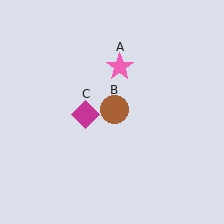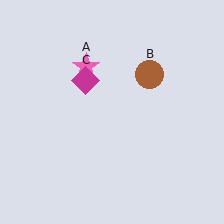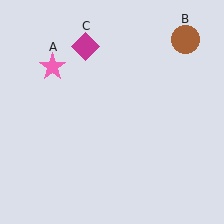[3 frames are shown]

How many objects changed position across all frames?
3 objects changed position: pink star (object A), brown circle (object B), magenta diamond (object C).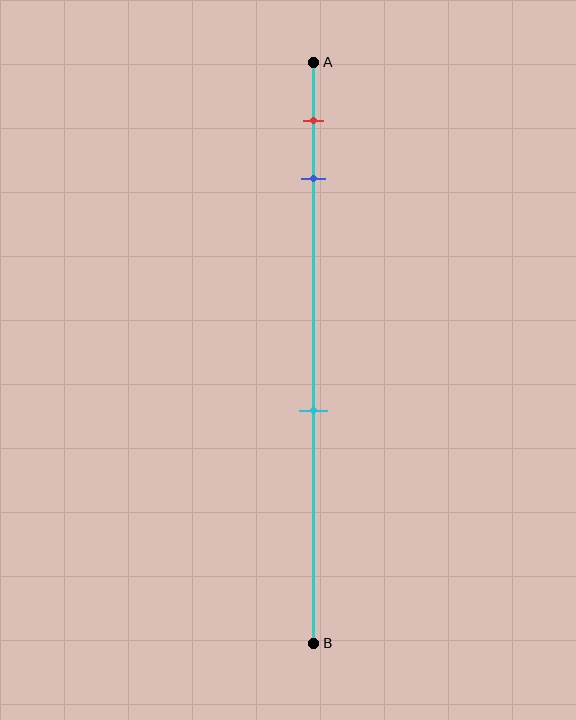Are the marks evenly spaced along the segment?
No, the marks are not evenly spaced.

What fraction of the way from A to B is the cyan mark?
The cyan mark is approximately 60% (0.6) of the way from A to B.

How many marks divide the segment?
There are 3 marks dividing the segment.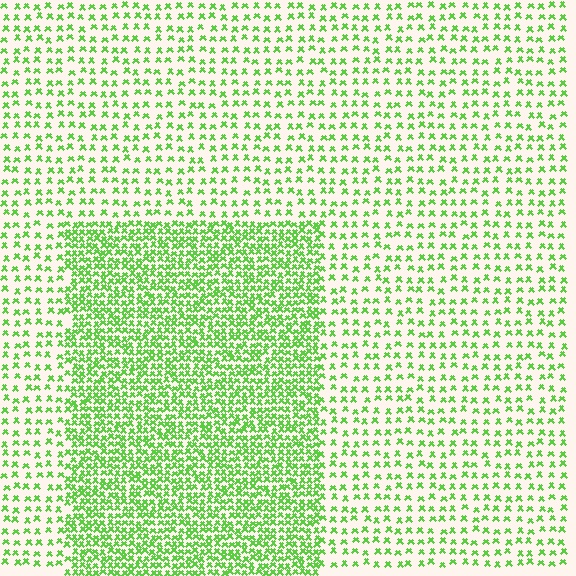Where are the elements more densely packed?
The elements are more densely packed inside the rectangle boundary.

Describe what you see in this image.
The image contains small lime elements arranged at two different densities. A rectangle-shaped region is visible where the elements are more densely packed than the surrounding area.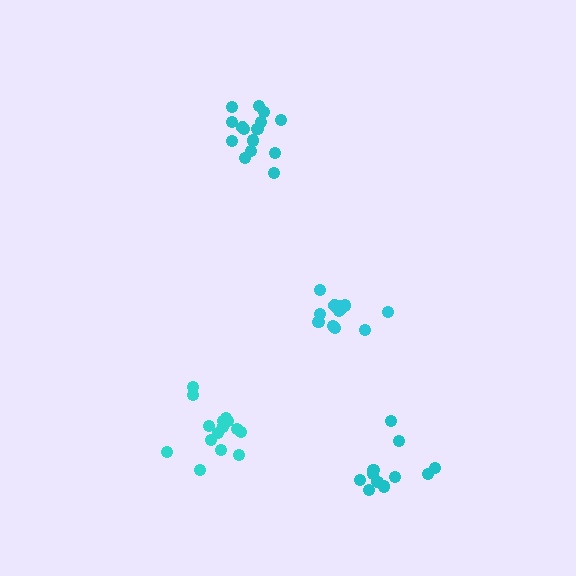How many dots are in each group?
Group 1: 12 dots, Group 2: 15 dots, Group 3: 15 dots, Group 4: 13 dots (55 total).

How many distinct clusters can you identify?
There are 4 distinct clusters.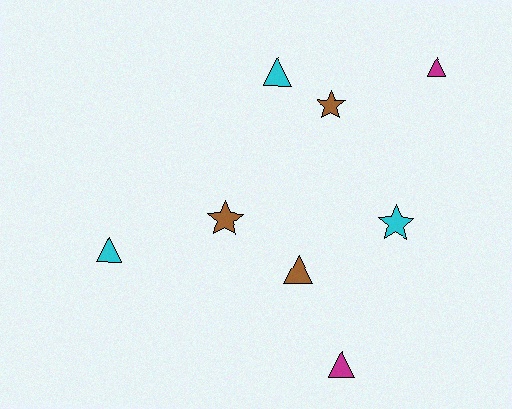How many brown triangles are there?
There is 1 brown triangle.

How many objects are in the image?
There are 8 objects.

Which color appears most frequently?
Cyan, with 3 objects.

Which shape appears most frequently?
Triangle, with 5 objects.